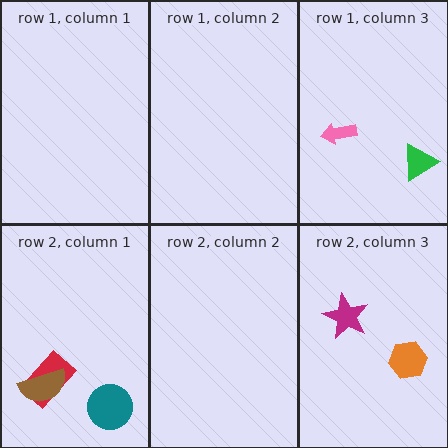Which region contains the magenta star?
The row 2, column 3 region.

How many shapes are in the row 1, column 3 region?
2.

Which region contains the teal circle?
The row 2, column 1 region.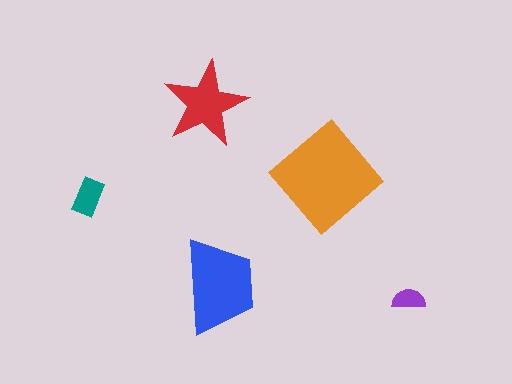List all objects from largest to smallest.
The orange diamond, the blue trapezoid, the red star, the teal rectangle, the purple semicircle.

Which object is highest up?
The red star is topmost.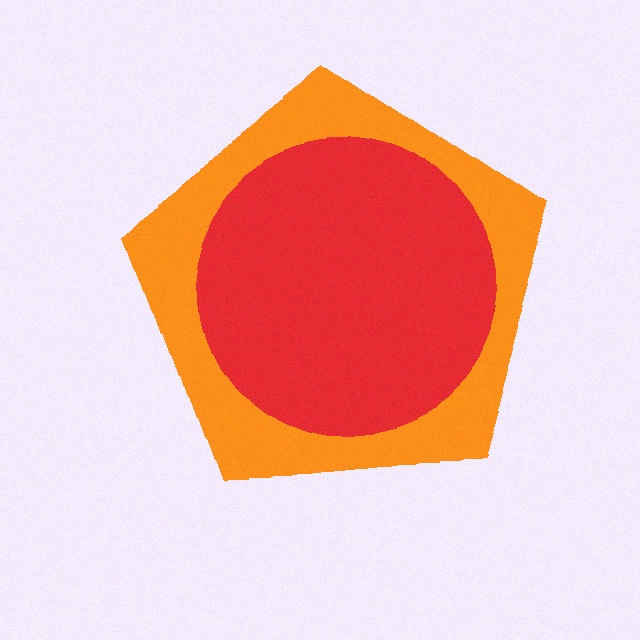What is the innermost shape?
The red circle.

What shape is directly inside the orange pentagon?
The red circle.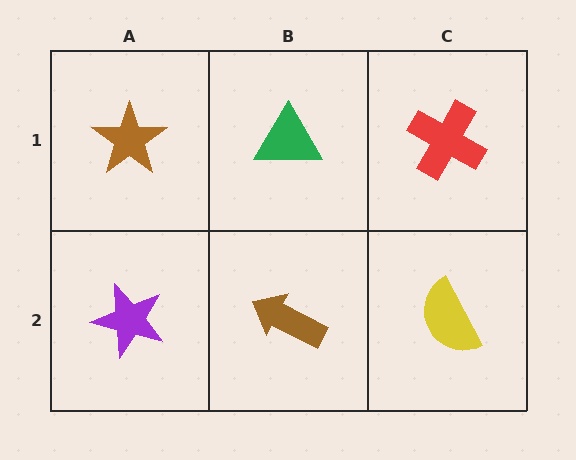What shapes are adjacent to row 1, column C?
A yellow semicircle (row 2, column C), a green triangle (row 1, column B).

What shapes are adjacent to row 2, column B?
A green triangle (row 1, column B), a purple star (row 2, column A), a yellow semicircle (row 2, column C).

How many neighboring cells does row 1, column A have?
2.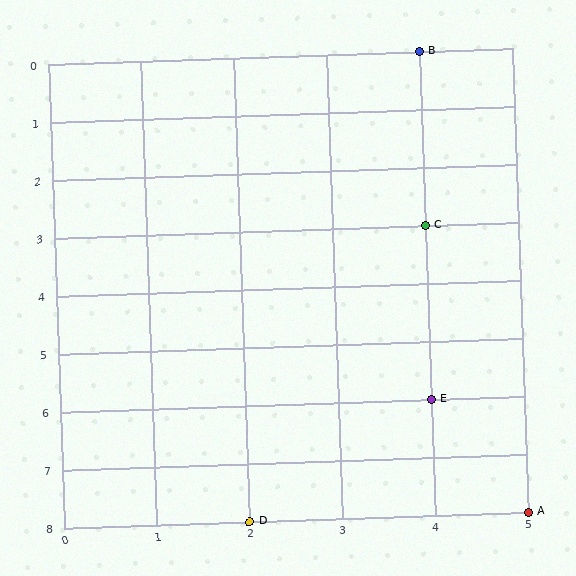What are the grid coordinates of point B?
Point B is at grid coordinates (4, 0).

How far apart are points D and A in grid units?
Points D and A are 3 columns apart.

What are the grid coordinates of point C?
Point C is at grid coordinates (4, 3).